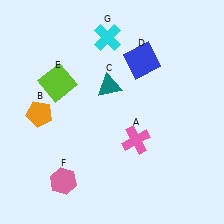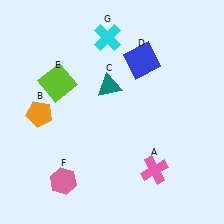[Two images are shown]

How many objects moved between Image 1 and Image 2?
1 object moved between the two images.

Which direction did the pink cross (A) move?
The pink cross (A) moved down.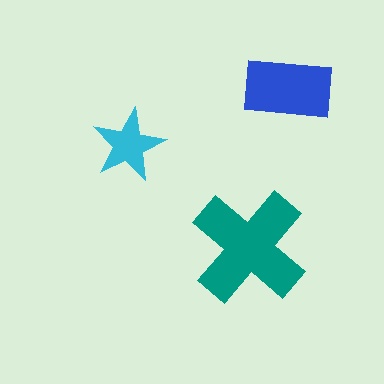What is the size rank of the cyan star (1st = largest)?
3rd.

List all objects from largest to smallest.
The teal cross, the blue rectangle, the cyan star.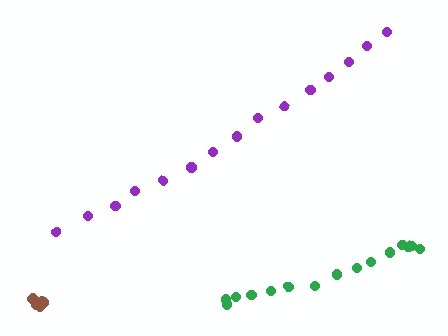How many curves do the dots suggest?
There are 3 distinct paths.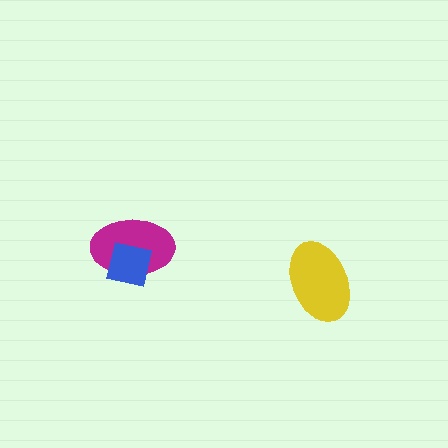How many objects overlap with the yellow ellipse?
0 objects overlap with the yellow ellipse.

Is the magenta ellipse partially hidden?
Yes, it is partially covered by another shape.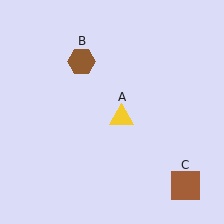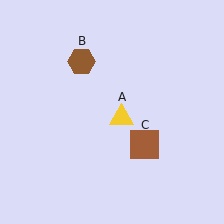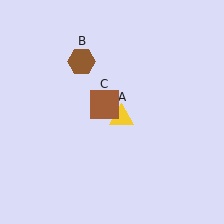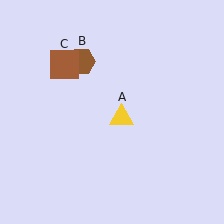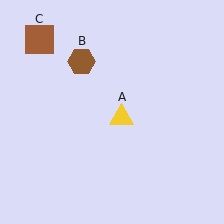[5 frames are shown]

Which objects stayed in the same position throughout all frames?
Yellow triangle (object A) and brown hexagon (object B) remained stationary.